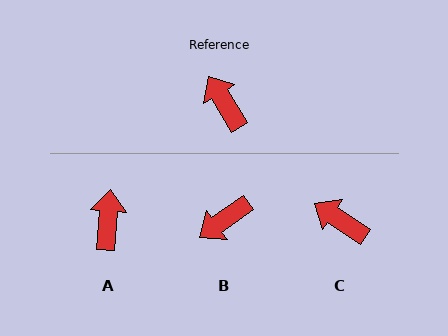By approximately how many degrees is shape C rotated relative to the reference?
Approximately 25 degrees counter-clockwise.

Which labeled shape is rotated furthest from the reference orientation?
B, about 94 degrees away.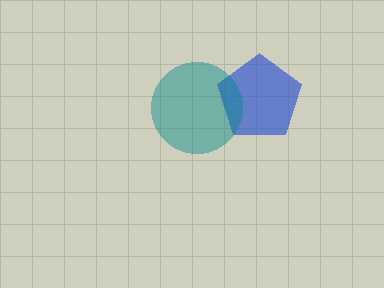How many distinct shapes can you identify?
There are 2 distinct shapes: a blue pentagon, a teal circle.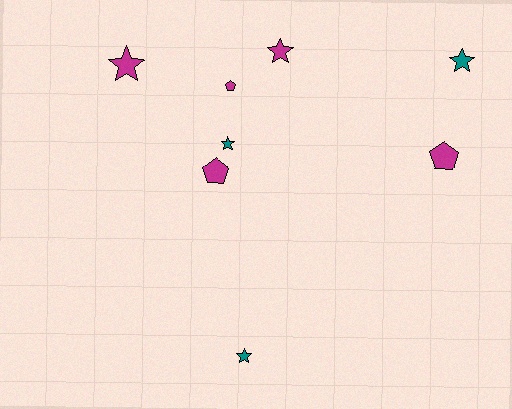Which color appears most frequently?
Magenta, with 5 objects.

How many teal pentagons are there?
There are no teal pentagons.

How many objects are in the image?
There are 8 objects.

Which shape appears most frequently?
Star, with 5 objects.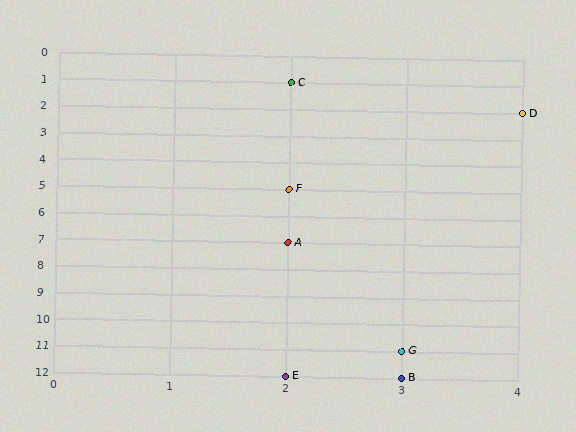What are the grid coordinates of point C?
Point C is at grid coordinates (2, 1).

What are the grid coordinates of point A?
Point A is at grid coordinates (2, 7).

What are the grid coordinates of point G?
Point G is at grid coordinates (3, 11).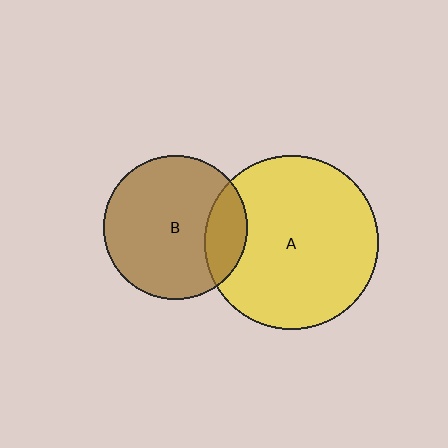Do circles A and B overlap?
Yes.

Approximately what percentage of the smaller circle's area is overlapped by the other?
Approximately 20%.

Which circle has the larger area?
Circle A (yellow).